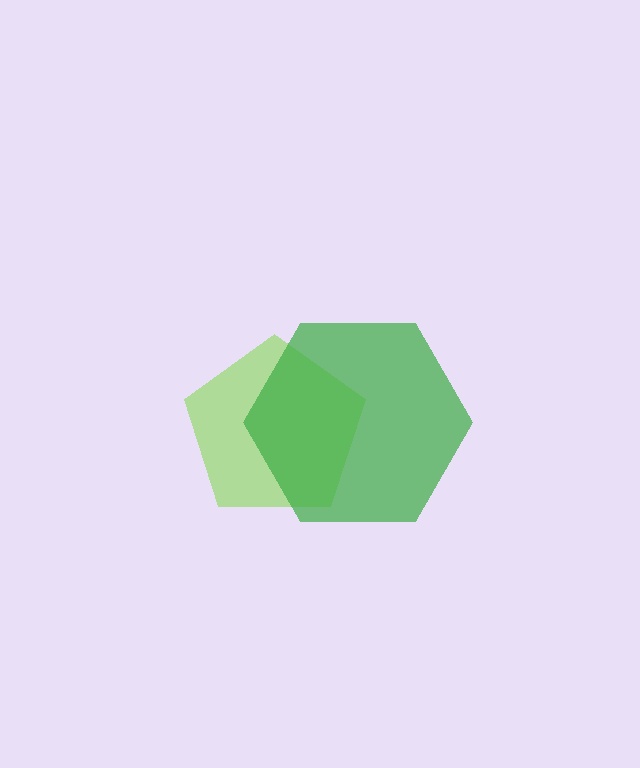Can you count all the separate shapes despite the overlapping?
Yes, there are 2 separate shapes.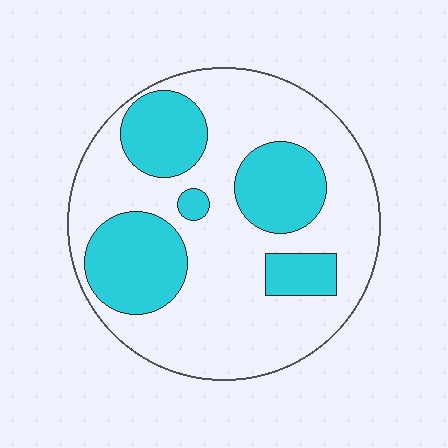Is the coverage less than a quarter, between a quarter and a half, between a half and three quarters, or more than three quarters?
Between a quarter and a half.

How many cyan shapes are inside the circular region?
5.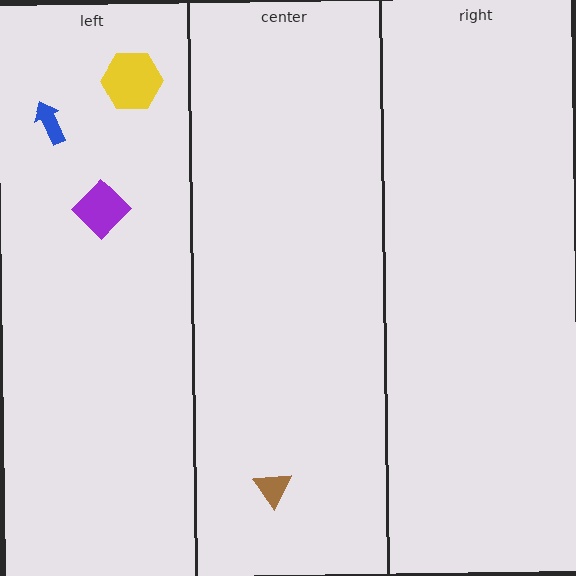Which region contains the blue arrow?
The left region.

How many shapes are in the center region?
1.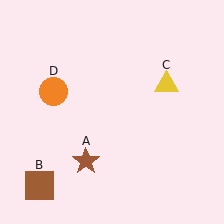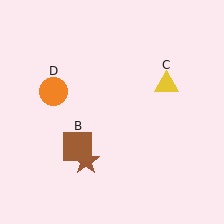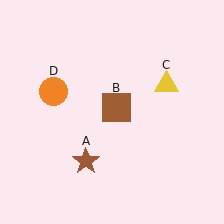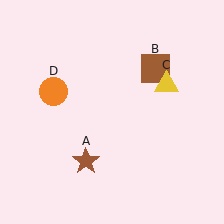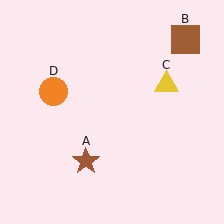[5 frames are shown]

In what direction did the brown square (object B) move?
The brown square (object B) moved up and to the right.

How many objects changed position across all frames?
1 object changed position: brown square (object B).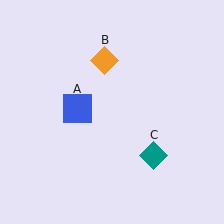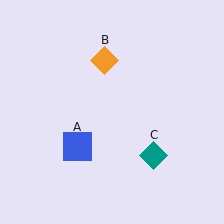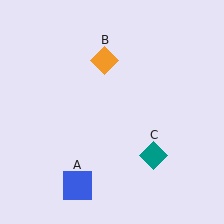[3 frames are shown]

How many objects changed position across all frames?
1 object changed position: blue square (object A).